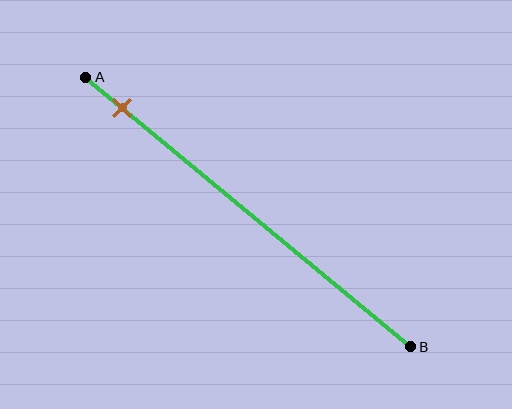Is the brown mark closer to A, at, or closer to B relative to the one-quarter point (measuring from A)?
The brown mark is closer to point A than the one-quarter point of segment AB.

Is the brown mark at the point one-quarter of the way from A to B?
No, the mark is at about 10% from A, not at the 25% one-quarter point.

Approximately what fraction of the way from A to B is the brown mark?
The brown mark is approximately 10% of the way from A to B.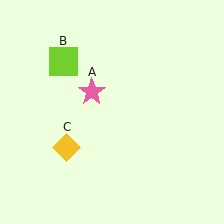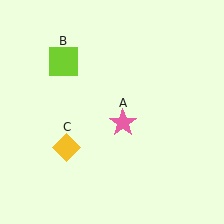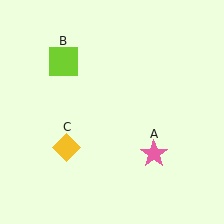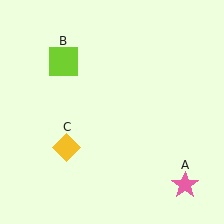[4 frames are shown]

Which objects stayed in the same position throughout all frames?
Lime square (object B) and yellow diamond (object C) remained stationary.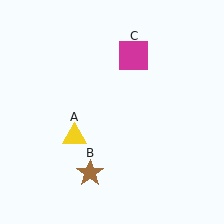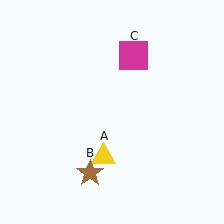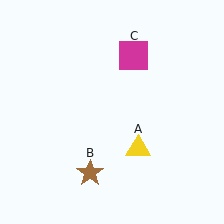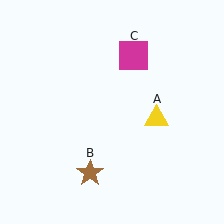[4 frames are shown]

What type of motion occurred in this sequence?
The yellow triangle (object A) rotated counterclockwise around the center of the scene.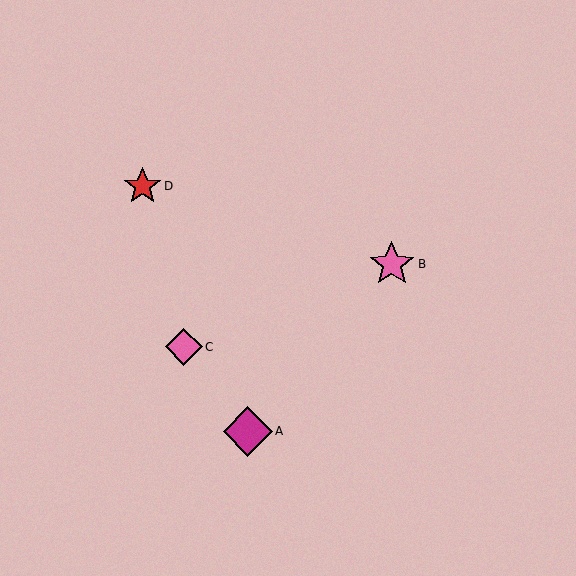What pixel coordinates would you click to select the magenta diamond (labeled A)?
Click at (248, 431) to select the magenta diamond A.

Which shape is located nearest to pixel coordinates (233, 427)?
The magenta diamond (labeled A) at (248, 431) is nearest to that location.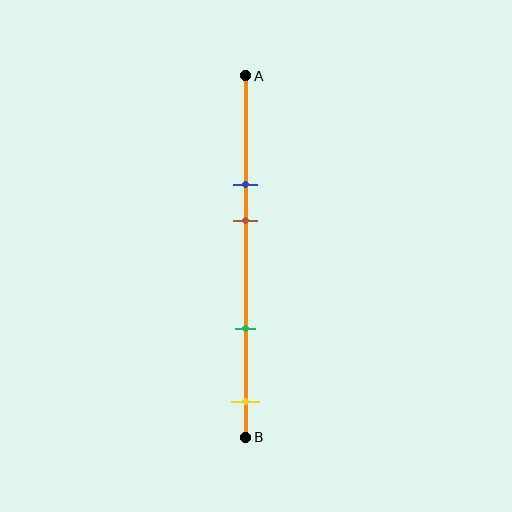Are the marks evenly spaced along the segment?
No, the marks are not evenly spaced.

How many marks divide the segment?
There are 4 marks dividing the segment.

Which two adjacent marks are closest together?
The blue and brown marks are the closest adjacent pair.